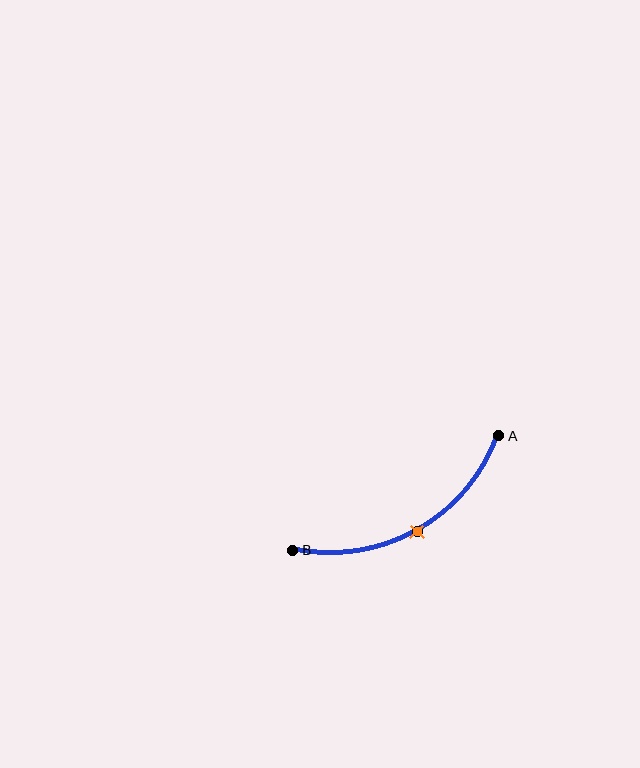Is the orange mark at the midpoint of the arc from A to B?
Yes. The orange mark lies on the arc at equal arc-length from both A and B — it is the arc midpoint.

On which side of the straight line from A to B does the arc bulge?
The arc bulges below the straight line connecting A and B.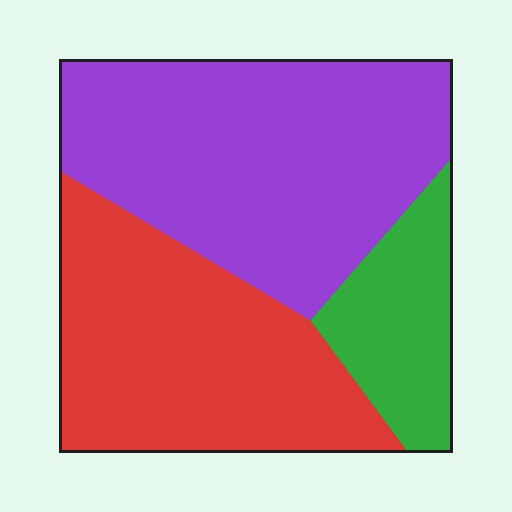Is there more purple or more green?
Purple.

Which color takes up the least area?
Green, at roughly 15%.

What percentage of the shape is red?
Red takes up about three eighths (3/8) of the shape.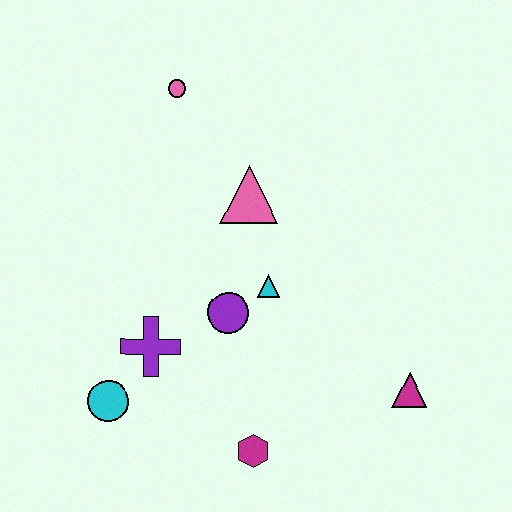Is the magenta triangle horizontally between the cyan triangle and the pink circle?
No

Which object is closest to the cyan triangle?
The purple circle is closest to the cyan triangle.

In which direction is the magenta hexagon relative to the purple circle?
The magenta hexagon is below the purple circle.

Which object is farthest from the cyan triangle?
The pink circle is farthest from the cyan triangle.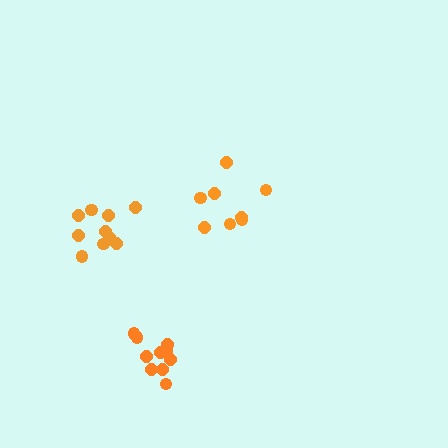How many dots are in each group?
Group 1: 10 dots, Group 2: 10 dots, Group 3: 8 dots (28 total).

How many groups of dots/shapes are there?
There are 3 groups.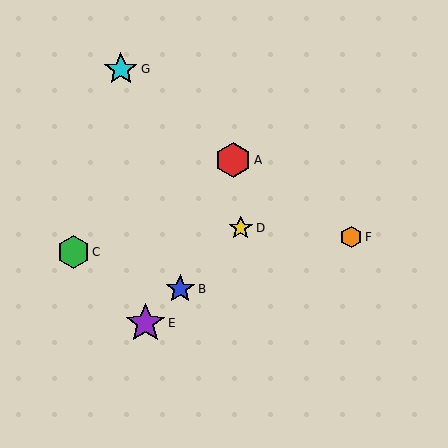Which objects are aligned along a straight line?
Objects B, D, E are aligned along a straight line.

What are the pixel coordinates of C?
Object C is at (73, 252).